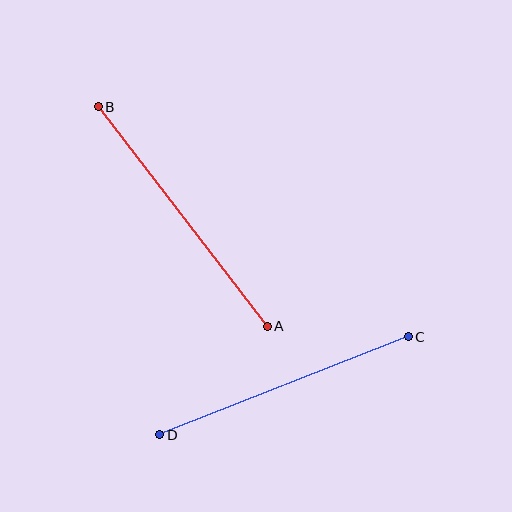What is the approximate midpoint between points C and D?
The midpoint is at approximately (284, 386) pixels.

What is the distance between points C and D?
The distance is approximately 267 pixels.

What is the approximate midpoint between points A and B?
The midpoint is at approximately (183, 216) pixels.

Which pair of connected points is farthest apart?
Points A and B are farthest apart.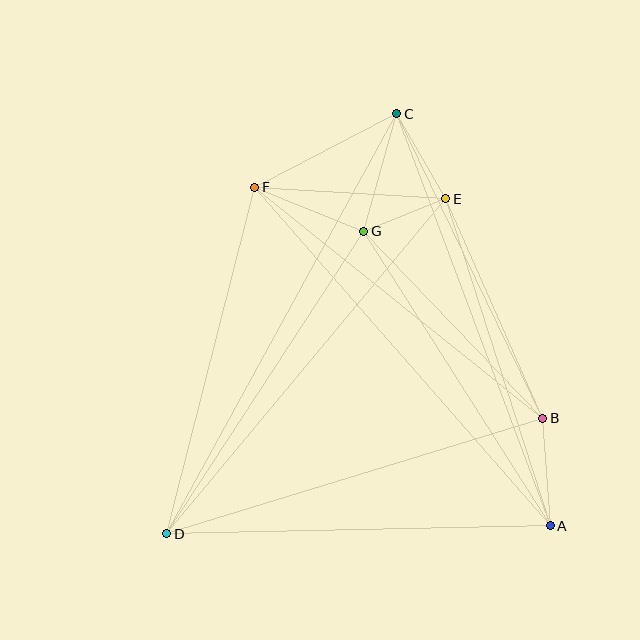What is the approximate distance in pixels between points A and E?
The distance between A and E is approximately 343 pixels.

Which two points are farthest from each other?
Points C and D are farthest from each other.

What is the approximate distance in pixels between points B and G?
The distance between B and G is approximately 259 pixels.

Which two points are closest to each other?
Points E and G are closest to each other.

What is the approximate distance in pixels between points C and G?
The distance between C and G is approximately 122 pixels.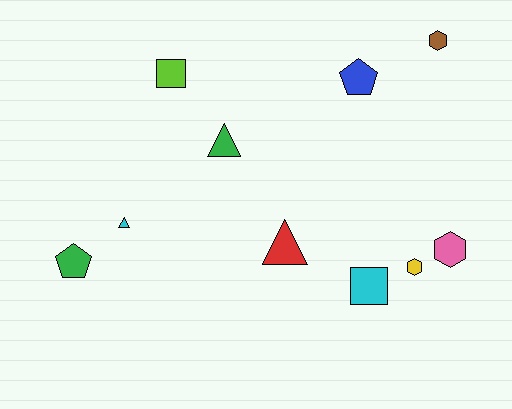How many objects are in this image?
There are 10 objects.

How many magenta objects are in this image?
There are no magenta objects.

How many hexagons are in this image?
There are 3 hexagons.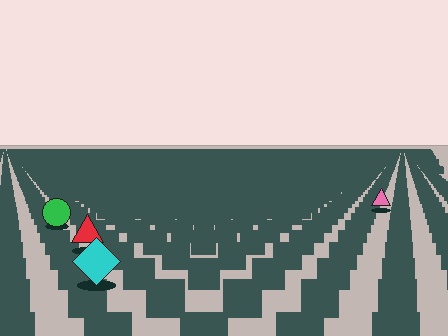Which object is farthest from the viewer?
The pink triangle is farthest from the viewer. It appears smaller and the ground texture around it is denser.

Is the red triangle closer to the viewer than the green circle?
Yes. The red triangle is closer — you can tell from the texture gradient: the ground texture is coarser near it.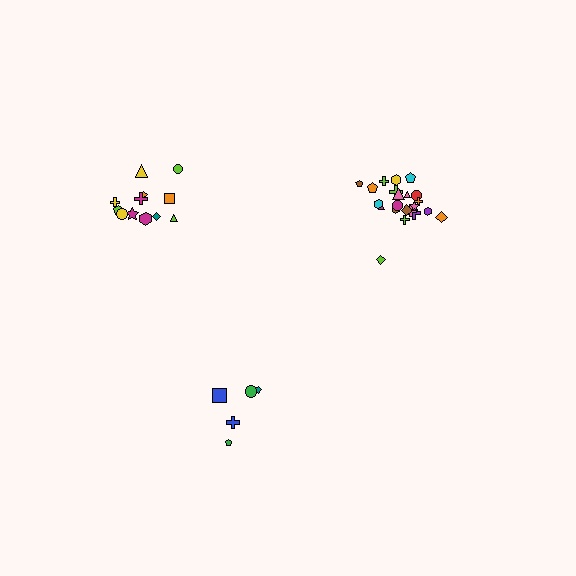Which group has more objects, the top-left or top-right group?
The top-right group.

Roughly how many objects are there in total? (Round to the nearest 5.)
Roughly 40 objects in total.